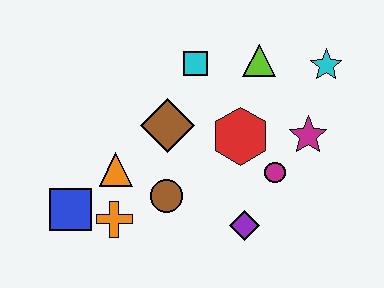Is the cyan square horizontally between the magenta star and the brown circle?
Yes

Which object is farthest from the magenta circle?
The blue square is farthest from the magenta circle.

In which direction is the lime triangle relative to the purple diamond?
The lime triangle is above the purple diamond.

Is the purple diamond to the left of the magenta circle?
Yes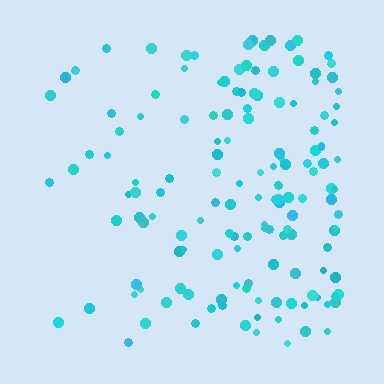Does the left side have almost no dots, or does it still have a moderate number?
Still a moderate number, just noticeably fewer than the right.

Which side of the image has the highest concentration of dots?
The right.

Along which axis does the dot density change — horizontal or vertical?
Horizontal.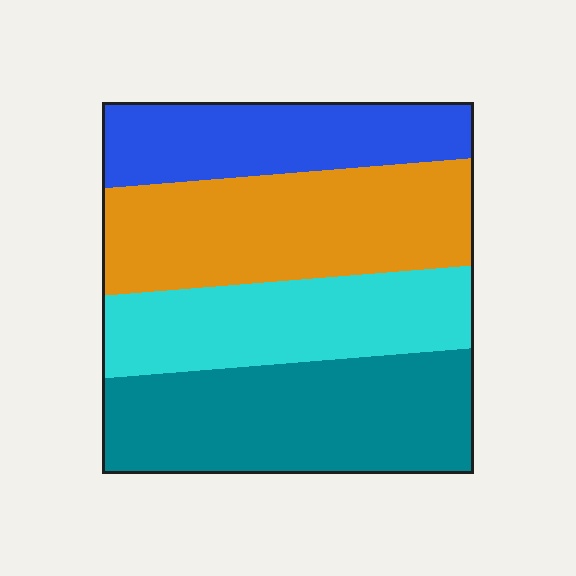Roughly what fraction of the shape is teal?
Teal covers about 30% of the shape.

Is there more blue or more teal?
Teal.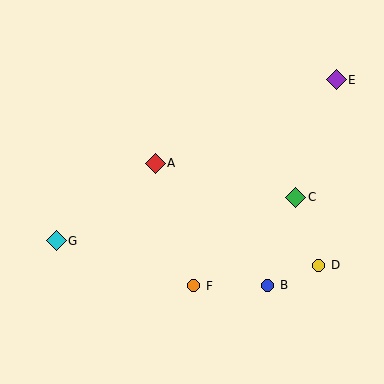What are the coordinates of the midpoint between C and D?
The midpoint between C and D is at (307, 231).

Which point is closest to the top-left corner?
Point A is closest to the top-left corner.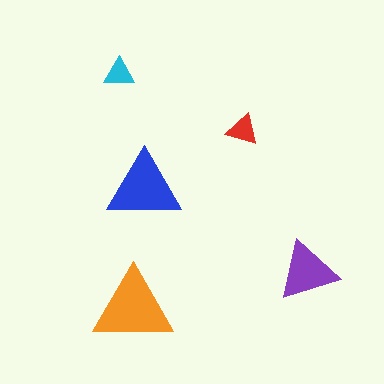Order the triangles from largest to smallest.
the orange one, the blue one, the purple one, the red one, the cyan one.